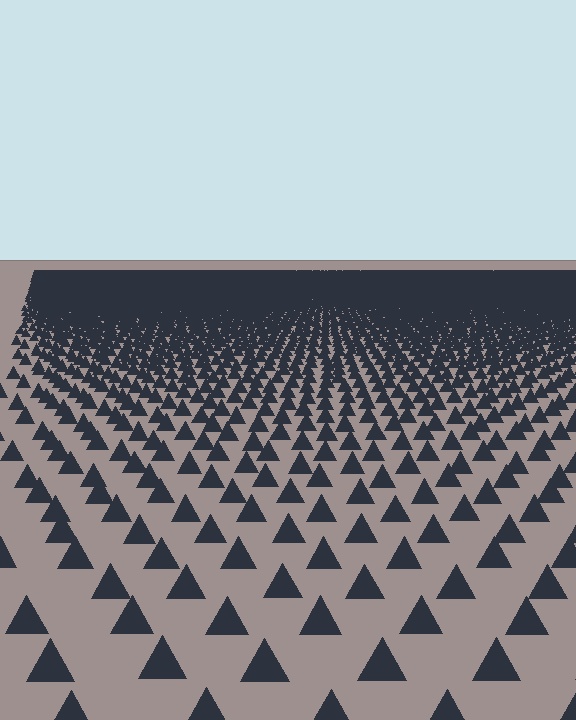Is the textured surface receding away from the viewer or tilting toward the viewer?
The surface is receding away from the viewer. Texture elements get smaller and denser toward the top.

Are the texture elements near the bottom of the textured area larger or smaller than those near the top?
Larger. Near the bottom, elements are closer to the viewer and appear at a bigger on-screen size.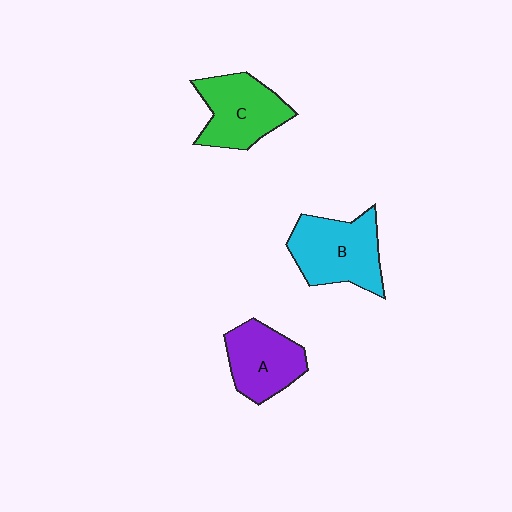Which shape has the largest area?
Shape B (cyan).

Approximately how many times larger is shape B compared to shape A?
Approximately 1.2 times.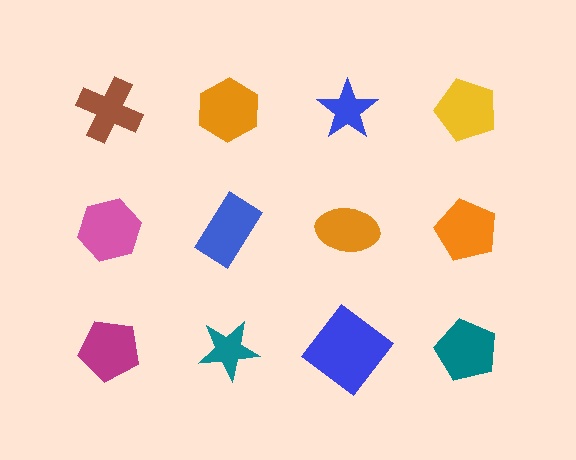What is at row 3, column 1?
A magenta pentagon.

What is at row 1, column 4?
A yellow pentagon.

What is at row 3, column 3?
A blue diamond.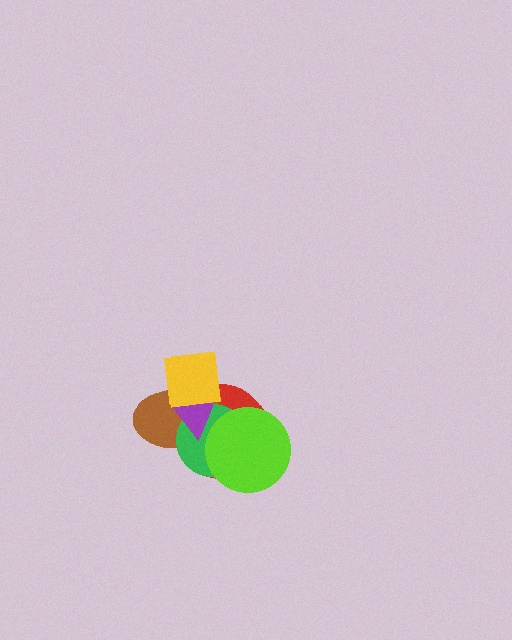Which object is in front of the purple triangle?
The yellow square is in front of the purple triangle.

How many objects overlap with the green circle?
5 objects overlap with the green circle.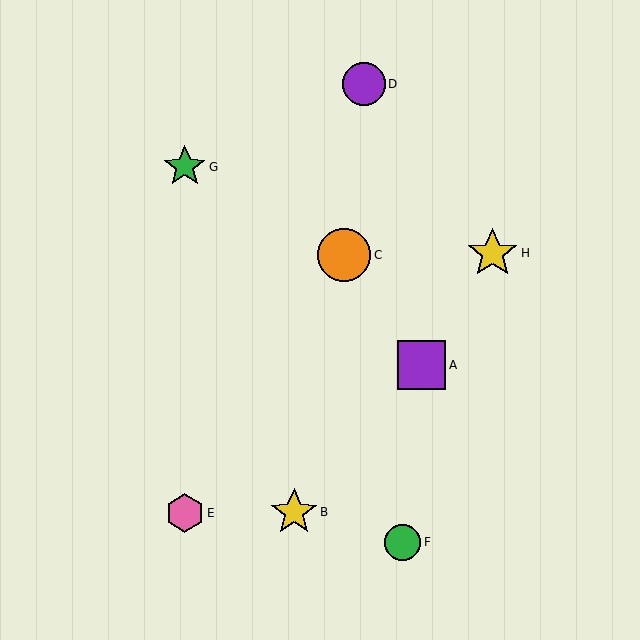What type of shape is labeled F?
Shape F is a green circle.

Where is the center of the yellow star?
The center of the yellow star is at (492, 253).